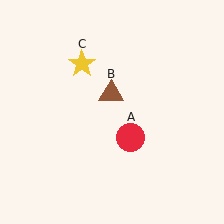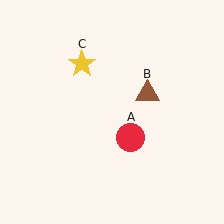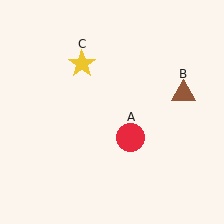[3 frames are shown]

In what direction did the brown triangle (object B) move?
The brown triangle (object B) moved right.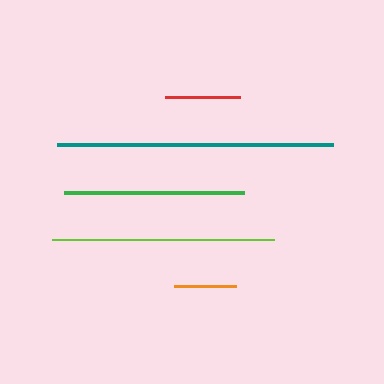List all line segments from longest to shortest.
From longest to shortest: teal, lime, green, red, orange.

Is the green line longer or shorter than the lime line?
The lime line is longer than the green line.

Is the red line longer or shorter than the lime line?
The lime line is longer than the red line.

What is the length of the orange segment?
The orange segment is approximately 62 pixels long.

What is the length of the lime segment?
The lime segment is approximately 222 pixels long.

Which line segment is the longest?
The teal line is the longest at approximately 275 pixels.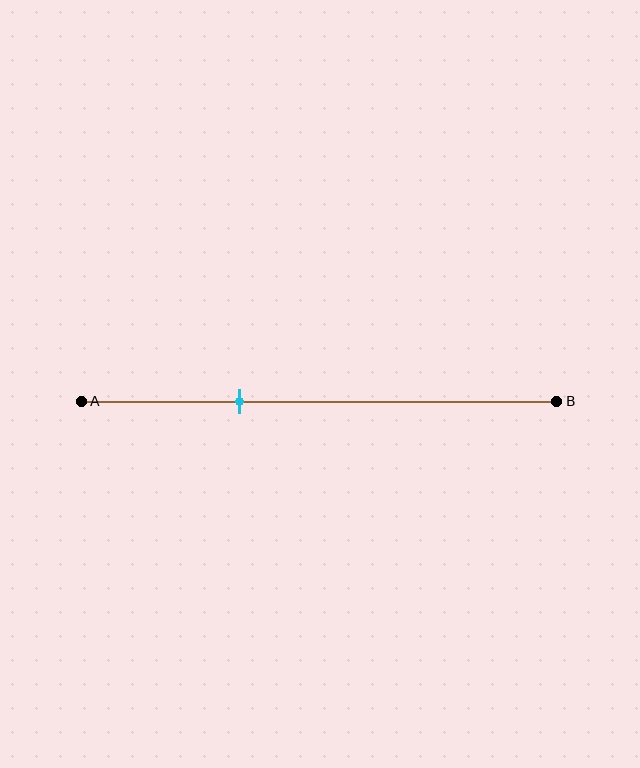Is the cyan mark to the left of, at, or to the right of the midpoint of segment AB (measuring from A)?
The cyan mark is to the left of the midpoint of segment AB.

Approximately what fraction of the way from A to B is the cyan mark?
The cyan mark is approximately 35% of the way from A to B.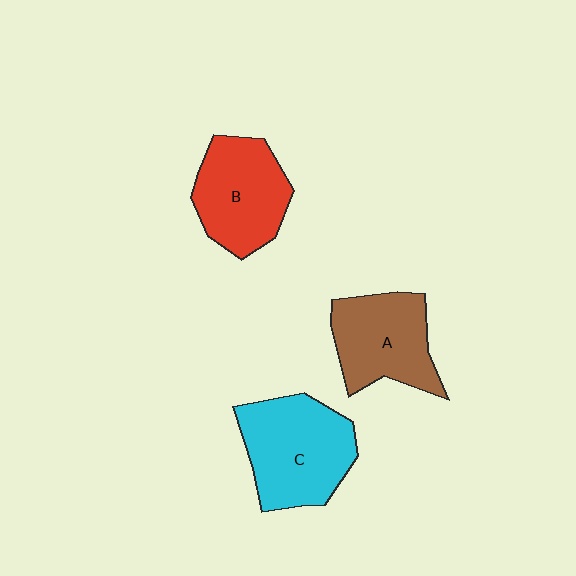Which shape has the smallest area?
Shape A (brown).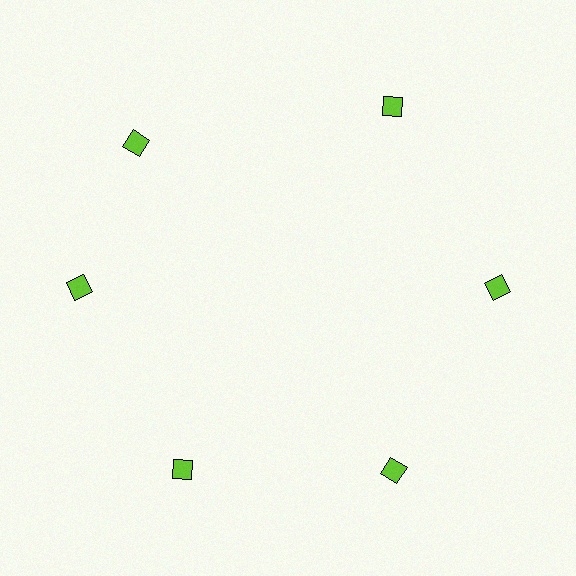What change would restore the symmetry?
The symmetry would be restored by rotating it back into even spacing with its neighbors so that all 6 diamonds sit at equal angles and equal distance from the center.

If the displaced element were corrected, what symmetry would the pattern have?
It would have 6-fold rotational symmetry — the pattern would map onto itself every 60 degrees.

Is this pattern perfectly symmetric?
No. The 6 lime diamonds are arranged in a ring, but one element near the 11 o'clock position is rotated out of alignment along the ring, breaking the 6-fold rotational symmetry.